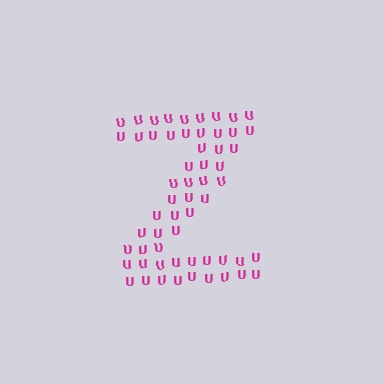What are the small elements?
The small elements are letter U's.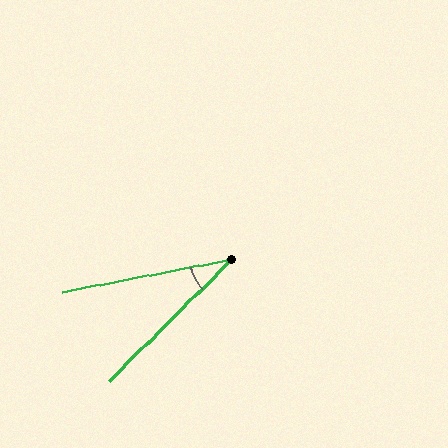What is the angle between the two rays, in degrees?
Approximately 34 degrees.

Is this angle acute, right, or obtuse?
It is acute.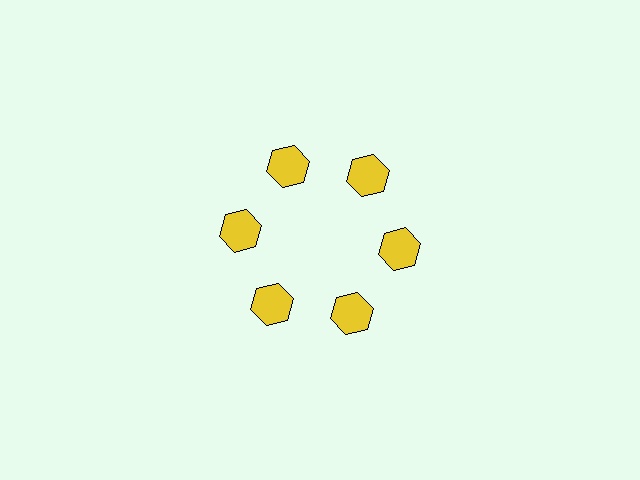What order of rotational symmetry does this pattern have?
This pattern has 6-fold rotational symmetry.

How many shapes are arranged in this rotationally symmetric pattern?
There are 6 shapes, arranged in 6 groups of 1.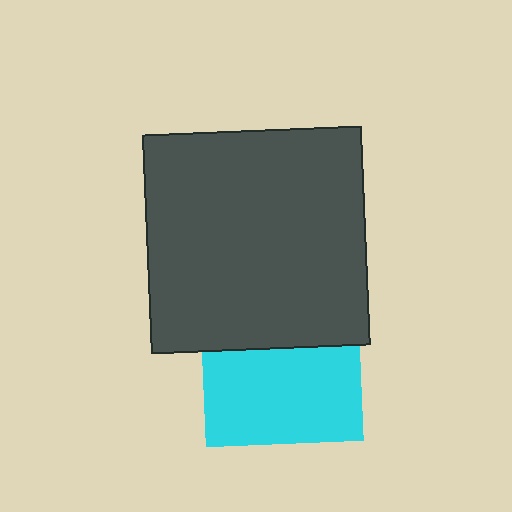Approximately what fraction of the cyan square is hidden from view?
Roughly 39% of the cyan square is hidden behind the dark gray square.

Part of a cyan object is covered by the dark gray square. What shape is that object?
It is a square.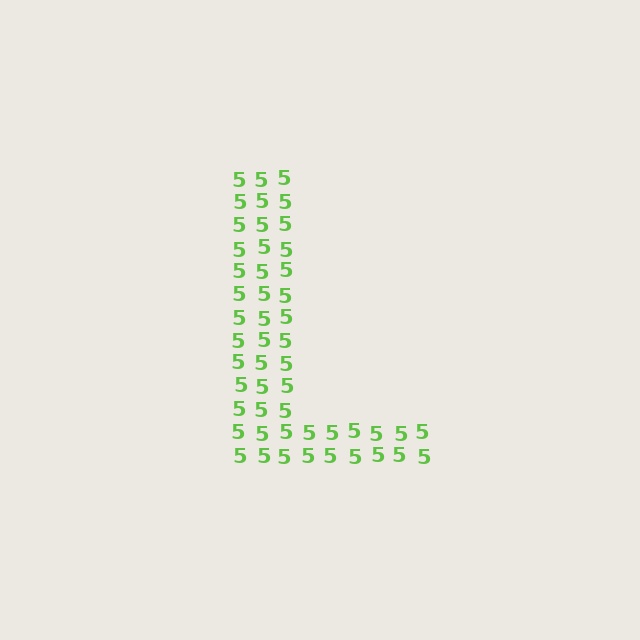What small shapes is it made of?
It is made of small digit 5's.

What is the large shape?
The large shape is the letter L.